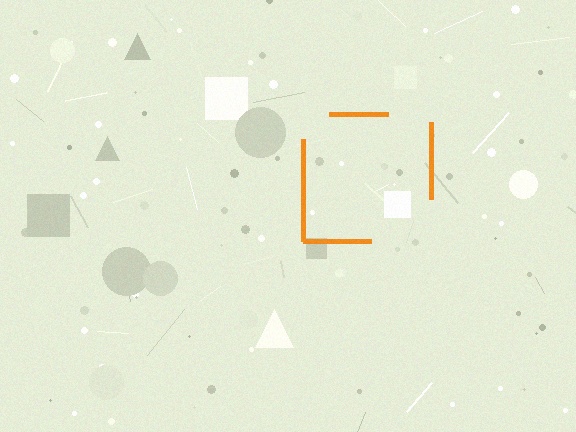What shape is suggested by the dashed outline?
The dashed outline suggests a square.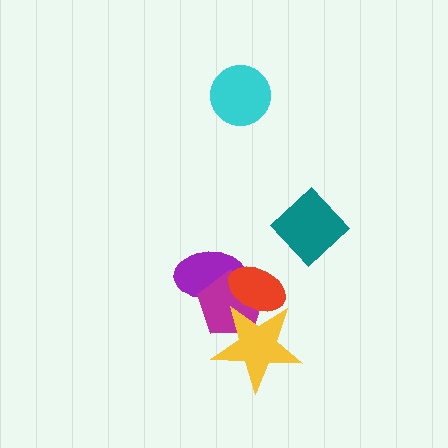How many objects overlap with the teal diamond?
0 objects overlap with the teal diamond.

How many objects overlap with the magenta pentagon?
3 objects overlap with the magenta pentagon.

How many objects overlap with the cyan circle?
0 objects overlap with the cyan circle.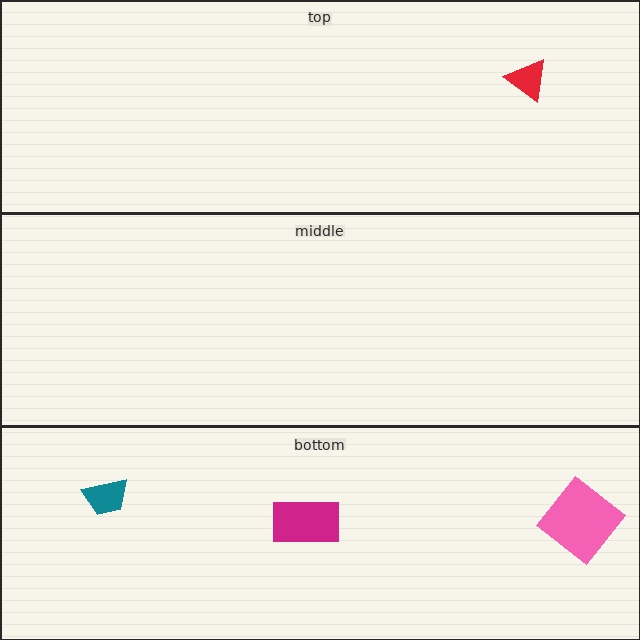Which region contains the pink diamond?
The bottom region.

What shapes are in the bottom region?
The pink diamond, the magenta rectangle, the teal trapezoid.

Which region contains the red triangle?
The top region.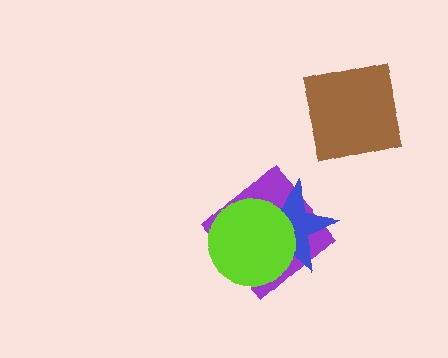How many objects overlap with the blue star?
2 objects overlap with the blue star.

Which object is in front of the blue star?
The lime circle is in front of the blue star.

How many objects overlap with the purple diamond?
2 objects overlap with the purple diamond.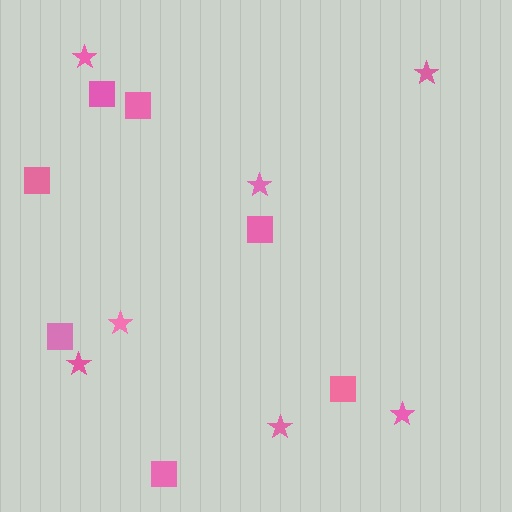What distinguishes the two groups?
There are 2 groups: one group of stars (7) and one group of squares (7).